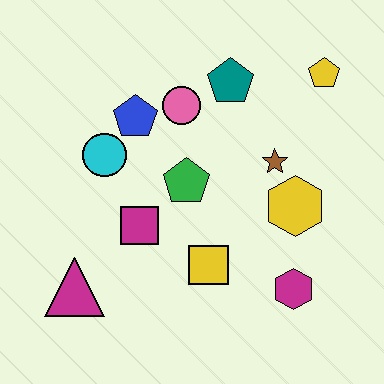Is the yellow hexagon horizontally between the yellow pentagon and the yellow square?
Yes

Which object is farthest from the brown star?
The magenta triangle is farthest from the brown star.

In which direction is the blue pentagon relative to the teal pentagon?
The blue pentagon is to the left of the teal pentagon.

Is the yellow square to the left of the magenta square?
No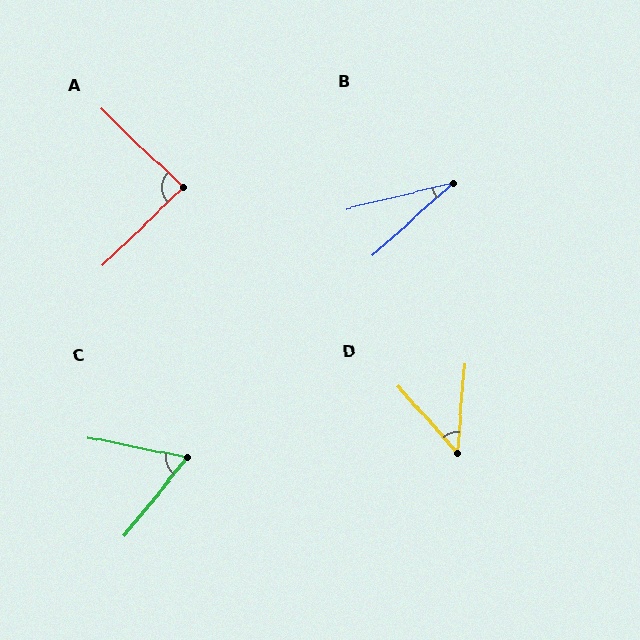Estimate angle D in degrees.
Approximately 46 degrees.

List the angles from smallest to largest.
B (28°), D (46°), C (62°), A (88°).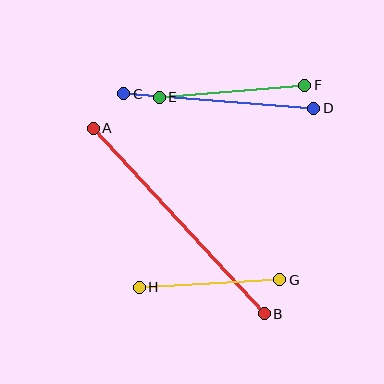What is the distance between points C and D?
The distance is approximately 191 pixels.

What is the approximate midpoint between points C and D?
The midpoint is at approximately (219, 101) pixels.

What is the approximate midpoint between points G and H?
The midpoint is at approximately (209, 283) pixels.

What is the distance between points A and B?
The distance is approximately 253 pixels.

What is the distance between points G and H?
The distance is approximately 141 pixels.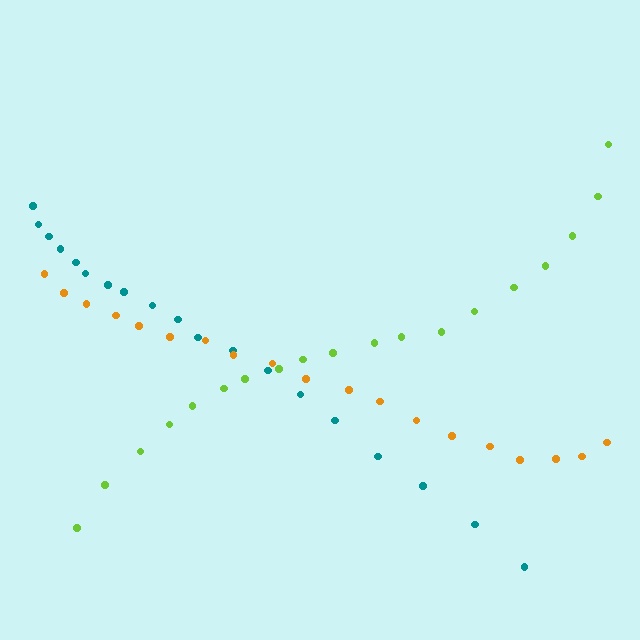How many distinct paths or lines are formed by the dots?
There are 3 distinct paths.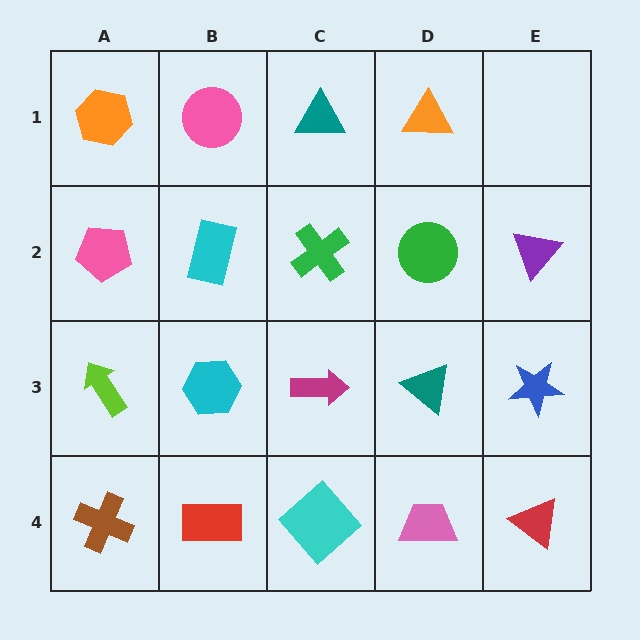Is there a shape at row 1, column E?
No, that cell is empty.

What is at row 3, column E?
A blue star.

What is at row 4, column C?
A cyan diamond.